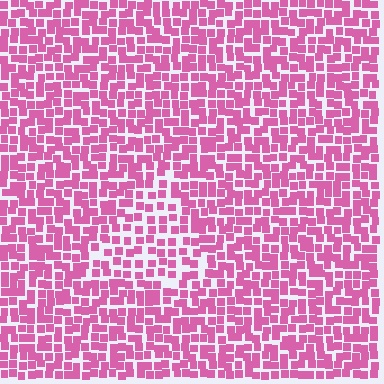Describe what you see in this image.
The image contains small pink elements arranged at two different densities. A triangle-shaped region is visible where the elements are less densely packed than the surrounding area.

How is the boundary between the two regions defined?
The boundary is defined by a change in element density (approximately 1.5x ratio). All elements are the same color, size, and shape.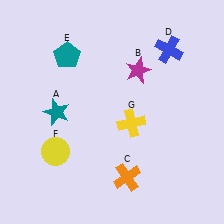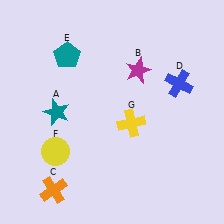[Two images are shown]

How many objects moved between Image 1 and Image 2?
2 objects moved between the two images.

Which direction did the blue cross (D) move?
The blue cross (D) moved down.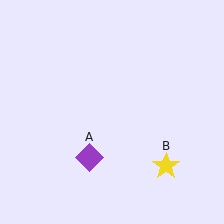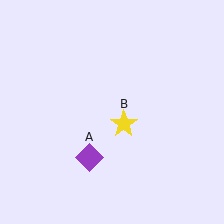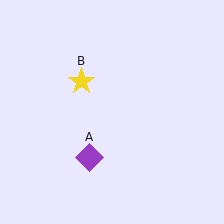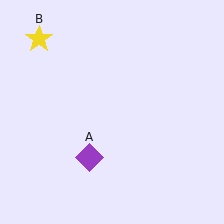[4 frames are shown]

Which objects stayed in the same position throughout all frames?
Purple diamond (object A) remained stationary.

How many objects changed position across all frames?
1 object changed position: yellow star (object B).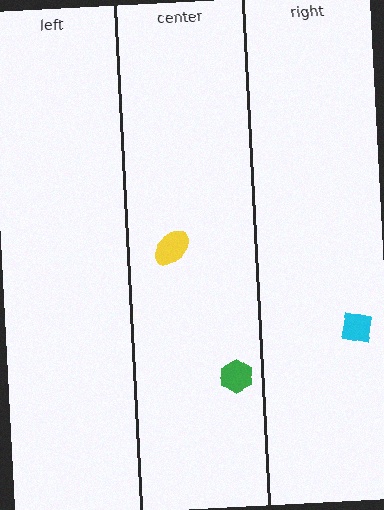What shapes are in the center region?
The yellow ellipse, the green hexagon.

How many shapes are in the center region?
2.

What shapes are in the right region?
The cyan square.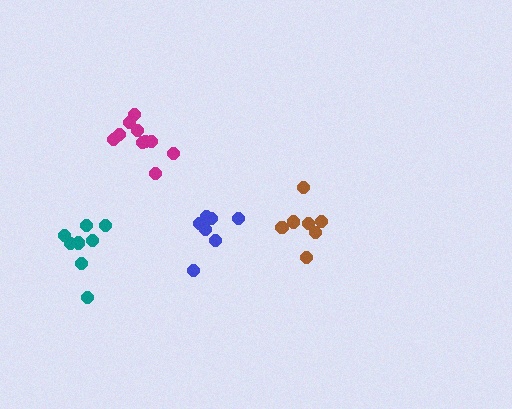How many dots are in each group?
Group 1: 7 dots, Group 2: 7 dots, Group 3: 8 dots, Group 4: 10 dots (32 total).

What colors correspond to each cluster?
The clusters are colored: blue, brown, teal, magenta.